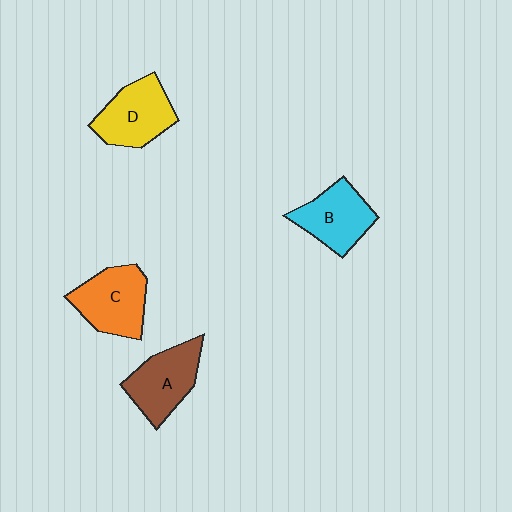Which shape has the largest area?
Shape C (orange).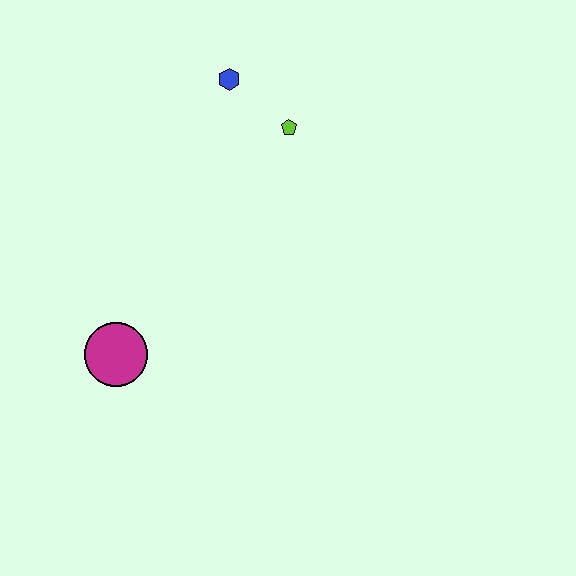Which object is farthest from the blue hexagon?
The magenta circle is farthest from the blue hexagon.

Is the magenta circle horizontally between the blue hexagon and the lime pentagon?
No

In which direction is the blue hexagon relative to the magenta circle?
The blue hexagon is above the magenta circle.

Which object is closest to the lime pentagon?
The blue hexagon is closest to the lime pentagon.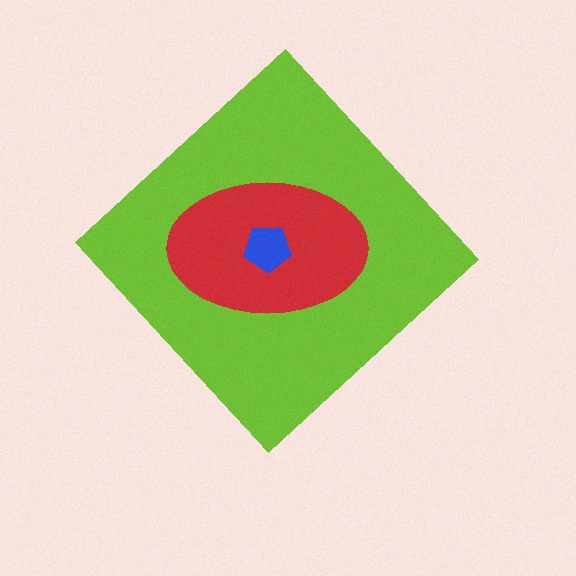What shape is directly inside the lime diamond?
The red ellipse.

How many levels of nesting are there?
3.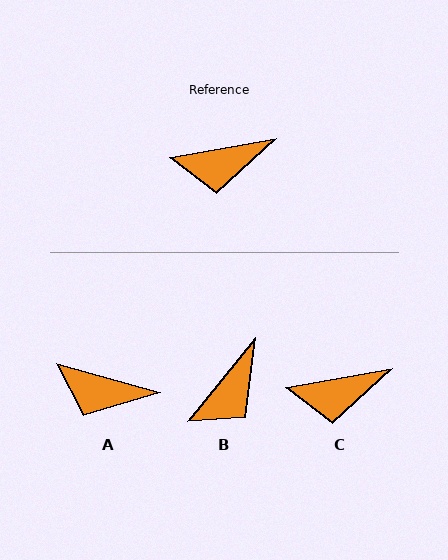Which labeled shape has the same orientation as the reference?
C.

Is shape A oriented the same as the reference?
No, it is off by about 26 degrees.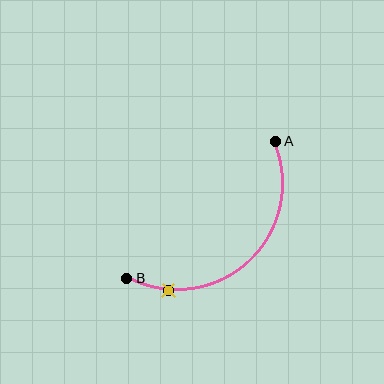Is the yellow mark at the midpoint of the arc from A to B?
No. The yellow mark lies on the arc but is closer to endpoint B. The arc midpoint would be at the point on the curve equidistant along the arc from both A and B.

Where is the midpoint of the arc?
The arc midpoint is the point on the curve farthest from the straight line joining A and B. It sits below and to the right of that line.